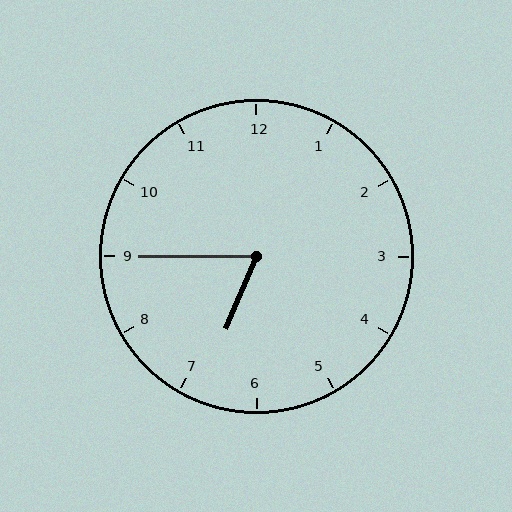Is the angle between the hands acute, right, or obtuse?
It is acute.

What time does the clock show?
6:45.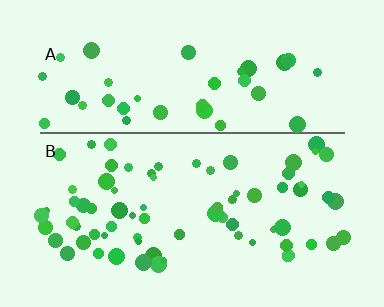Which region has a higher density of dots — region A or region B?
B (the bottom).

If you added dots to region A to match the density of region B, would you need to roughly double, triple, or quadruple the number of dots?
Approximately double.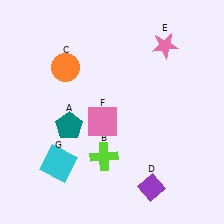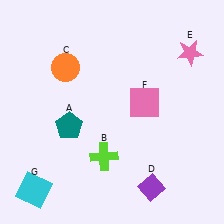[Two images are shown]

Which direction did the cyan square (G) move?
The cyan square (G) moved down.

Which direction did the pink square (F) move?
The pink square (F) moved right.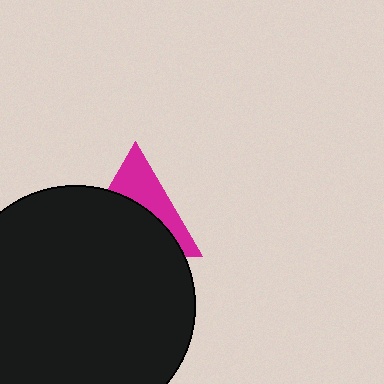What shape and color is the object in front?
The object in front is a black circle.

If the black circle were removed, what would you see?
You would see the complete magenta triangle.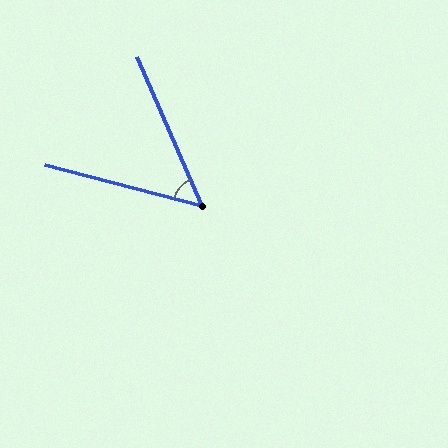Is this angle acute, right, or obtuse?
It is acute.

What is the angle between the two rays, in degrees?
Approximately 52 degrees.